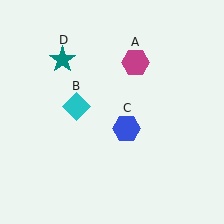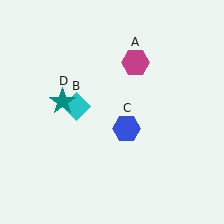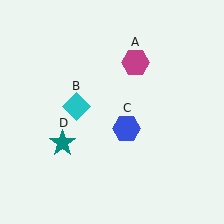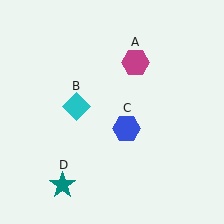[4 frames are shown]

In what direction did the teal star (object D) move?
The teal star (object D) moved down.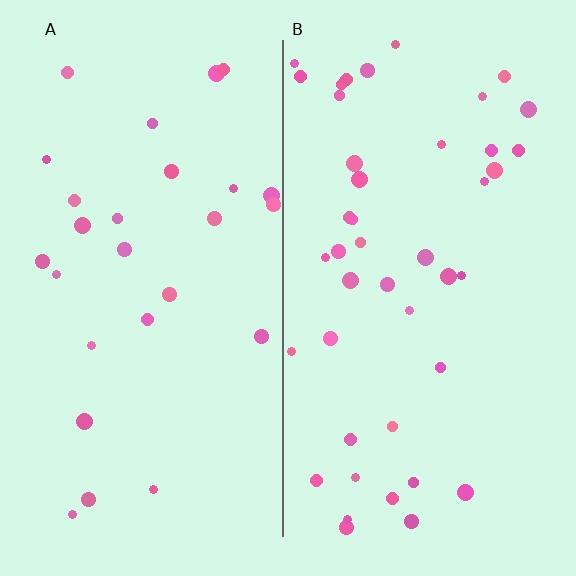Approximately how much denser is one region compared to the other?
Approximately 1.6× — region B over region A.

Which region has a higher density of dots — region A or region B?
B (the right).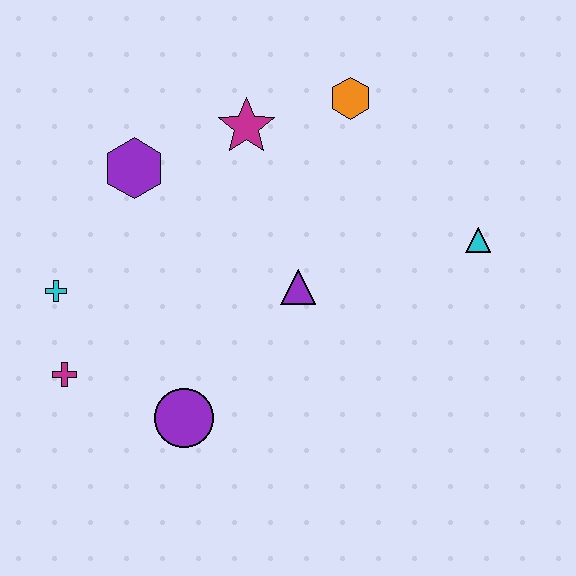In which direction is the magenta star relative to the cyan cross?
The magenta star is to the right of the cyan cross.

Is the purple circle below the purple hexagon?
Yes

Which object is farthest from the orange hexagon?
The magenta cross is farthest from the orange hexagon.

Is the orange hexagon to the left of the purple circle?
No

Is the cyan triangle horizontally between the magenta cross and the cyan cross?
No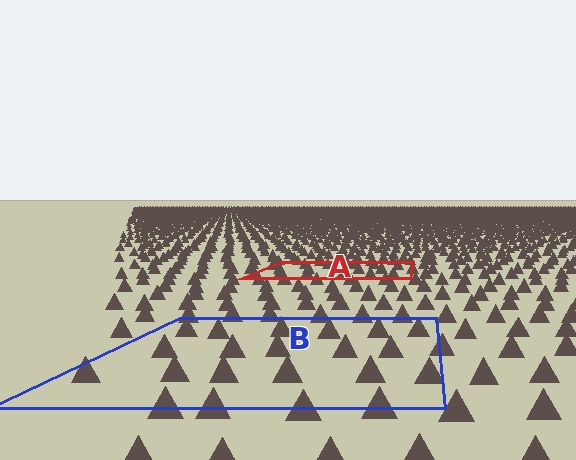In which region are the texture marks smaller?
The texture marks are smaller in region A, because it is farther away.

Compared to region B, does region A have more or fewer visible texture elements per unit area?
Region A has more texture elements per unit area — they are packed more densely because it is farther away.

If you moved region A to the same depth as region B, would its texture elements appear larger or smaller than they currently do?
They would appear larger. At a closer depth, the same texture elements are projected at a bigger on-screen size.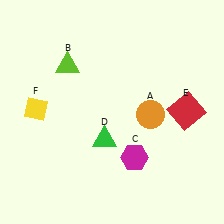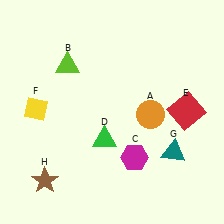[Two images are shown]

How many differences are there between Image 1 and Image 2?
There are 2 differences between the two images.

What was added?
A teal triangle (G), a brown star (H) were added in Image 2.